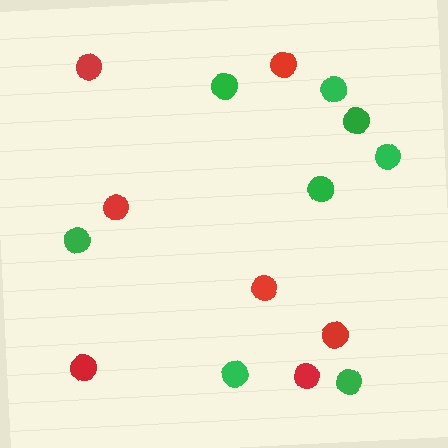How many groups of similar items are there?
There are 2 groups: one group of red circles (7) and one group of green circles (8).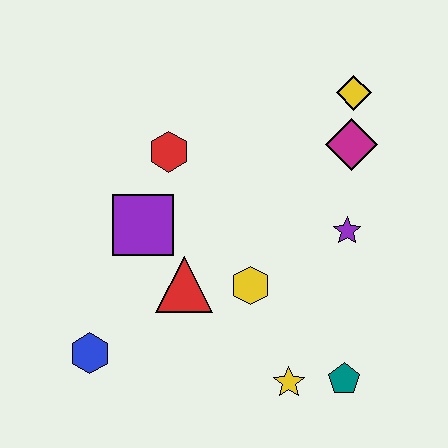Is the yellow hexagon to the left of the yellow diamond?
Yes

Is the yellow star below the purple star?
Yes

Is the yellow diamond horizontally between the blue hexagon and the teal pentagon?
No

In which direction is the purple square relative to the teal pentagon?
The purple square is to the left of the teal pentagon.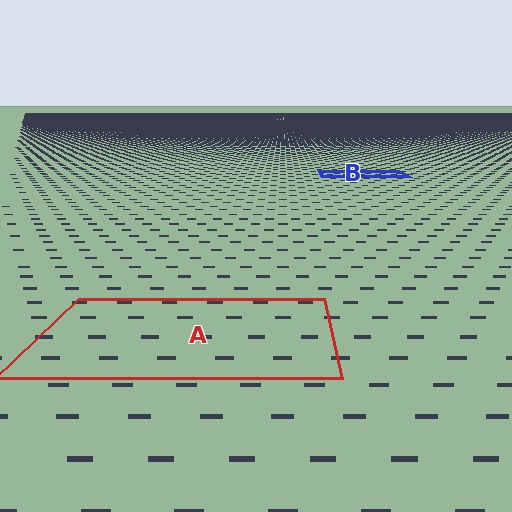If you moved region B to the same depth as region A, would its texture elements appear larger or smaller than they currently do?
They would appear larger. At a closer depth, the same texture elements are projected at a bigger on-screen size.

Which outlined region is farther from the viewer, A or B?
Region B is farther from the viewer — the texture elements inside it appear smaller and more densely packed.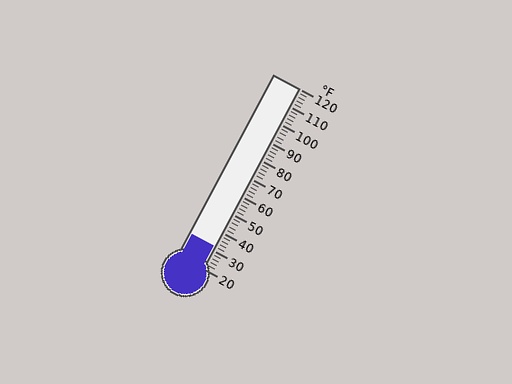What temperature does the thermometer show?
The thermometer shows approximately 32°F.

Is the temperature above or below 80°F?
The temperature is below 80°F.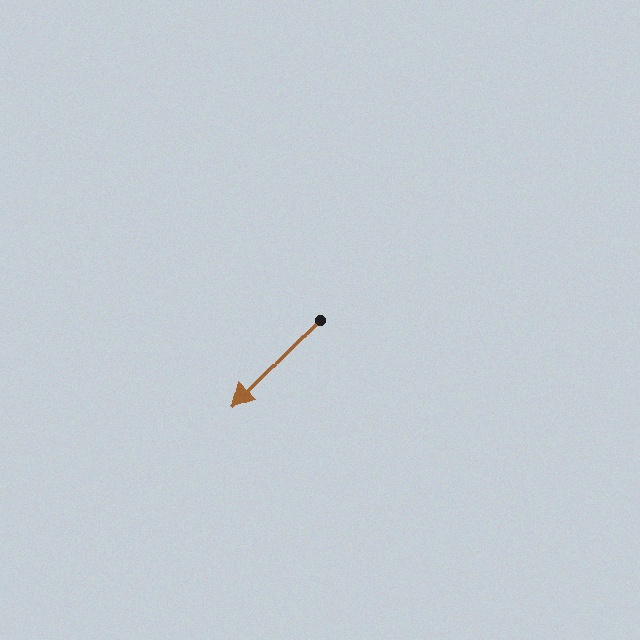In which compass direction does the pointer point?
Southwest.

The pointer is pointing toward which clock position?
Roughly 7 o'clock.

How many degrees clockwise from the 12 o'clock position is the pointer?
Approximately 224 degrees.